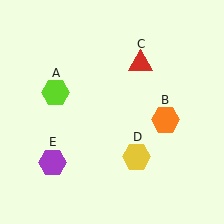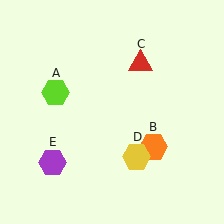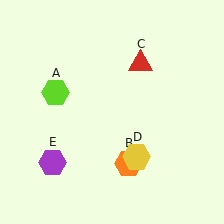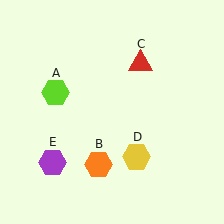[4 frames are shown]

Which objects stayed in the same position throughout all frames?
Lime hexagon (object A) and red triangle (object C) and yellow hexagon (object D) and purple hexagon (object E) remained stationary.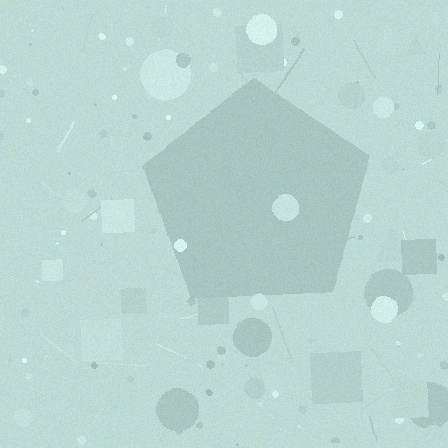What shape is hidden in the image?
A pentagon is hidden in the image.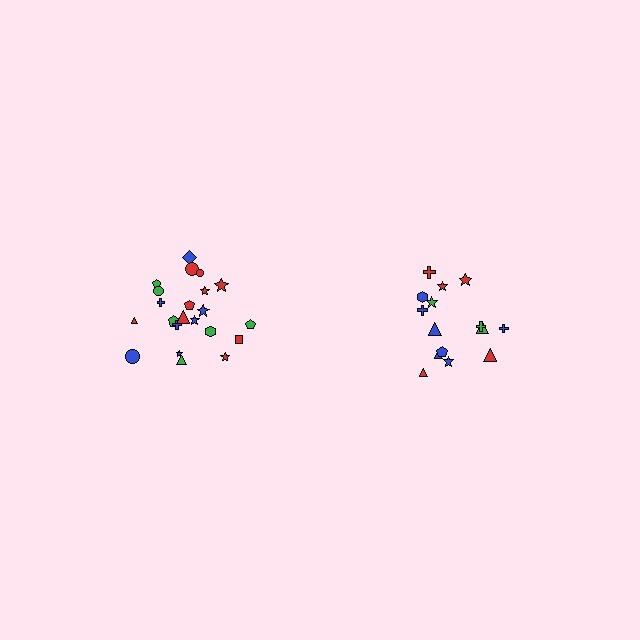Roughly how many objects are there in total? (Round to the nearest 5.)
Roughly 35 objects in total.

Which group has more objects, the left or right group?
The left group.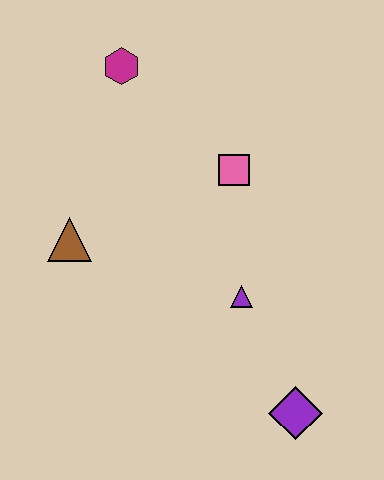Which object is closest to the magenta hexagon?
The pink square is closest to the magenta hexagon.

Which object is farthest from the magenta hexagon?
The purple diamond is farthest from the magenta hexagon.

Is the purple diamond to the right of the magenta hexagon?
Yes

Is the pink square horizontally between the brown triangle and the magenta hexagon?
No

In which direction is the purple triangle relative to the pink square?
The purple triangle is below the pink square.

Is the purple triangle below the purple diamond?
No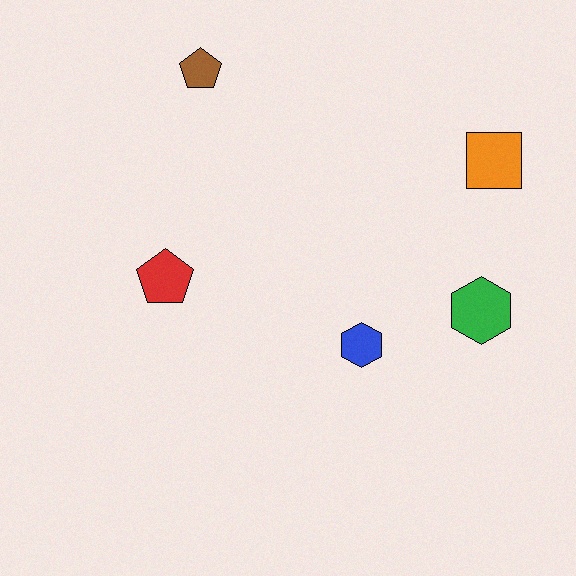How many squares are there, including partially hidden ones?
There is 1 square.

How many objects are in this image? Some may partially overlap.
There are 5 objects.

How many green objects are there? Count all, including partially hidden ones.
There is 1 green object.